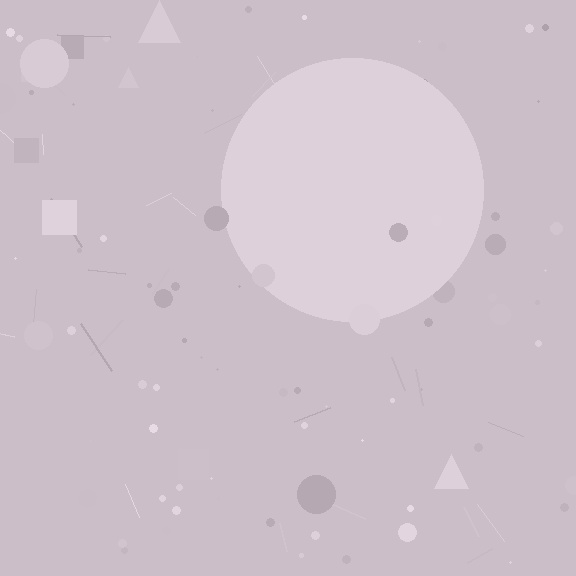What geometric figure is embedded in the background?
A circle is embedded in the background.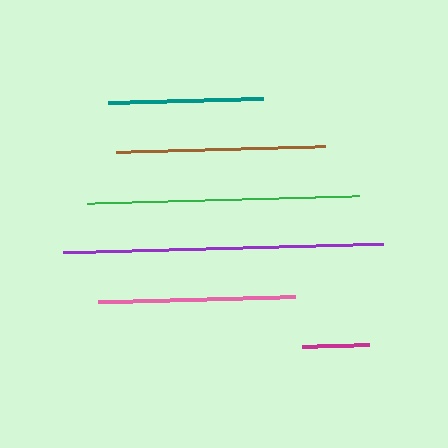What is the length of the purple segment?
The purple segment is approximately 320 pixels long.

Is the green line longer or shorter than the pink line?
The green line is longer than the pink line.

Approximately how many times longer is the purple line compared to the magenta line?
The purple line is approximately 4.7 times the length of the magenta line.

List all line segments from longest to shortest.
From longest to shortest: purple, green, brown, pink, teal, magenta.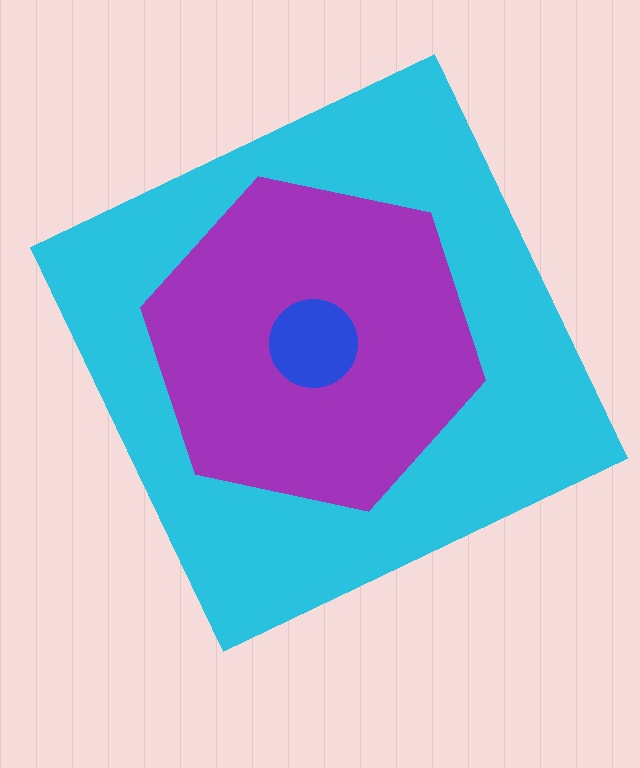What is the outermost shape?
The cyan square.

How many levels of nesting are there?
3.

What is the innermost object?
The blue circle.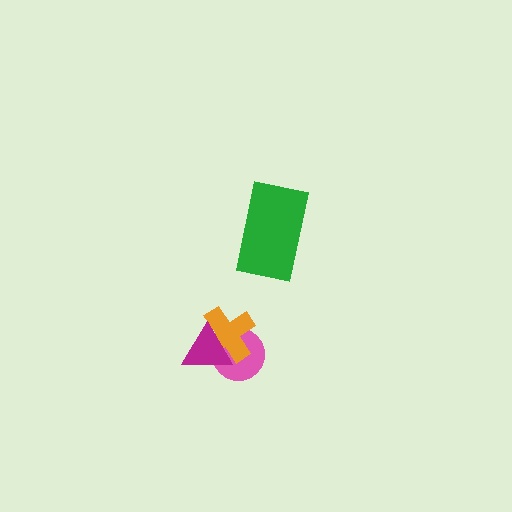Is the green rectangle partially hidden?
No, no other shape covers it.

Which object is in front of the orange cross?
The magenta triangle is in front of the orange cross.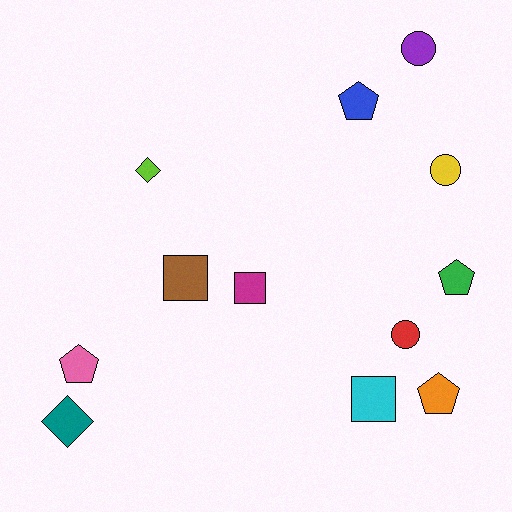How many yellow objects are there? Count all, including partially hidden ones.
There is 1 yellow object.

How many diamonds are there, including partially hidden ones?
There are 2 diamonds.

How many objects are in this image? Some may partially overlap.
There are 12 objects.